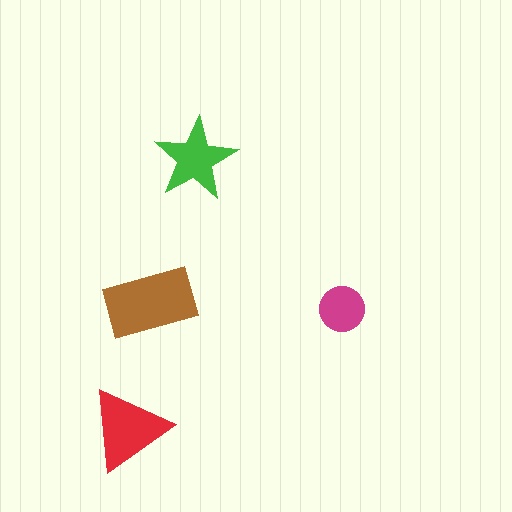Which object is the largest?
The brown rectangle.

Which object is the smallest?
The magenta circle.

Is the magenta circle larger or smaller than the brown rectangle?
Smaller.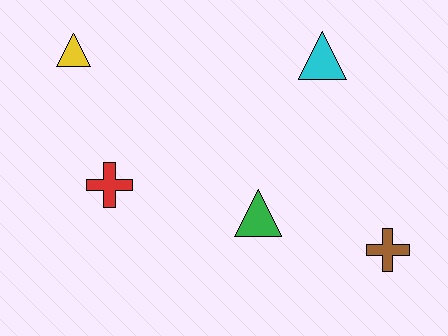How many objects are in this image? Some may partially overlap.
There are 5 objects.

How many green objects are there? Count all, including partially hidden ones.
There is 1 green object.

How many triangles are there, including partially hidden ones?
There are 3 triangles.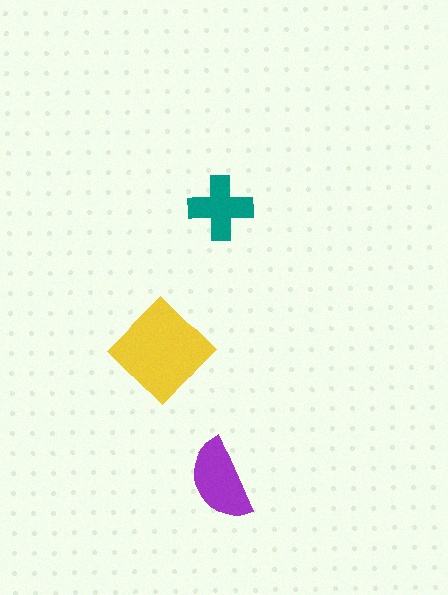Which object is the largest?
The yellow diamond.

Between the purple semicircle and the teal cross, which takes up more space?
The purple semicircle.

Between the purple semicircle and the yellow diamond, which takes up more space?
The yellow diamond.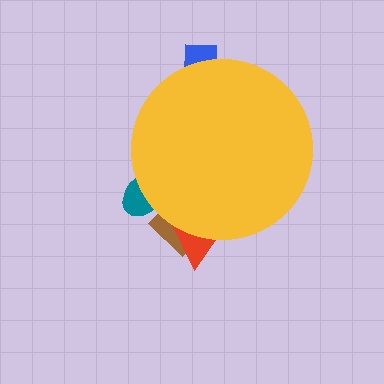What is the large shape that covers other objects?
A yellow circle.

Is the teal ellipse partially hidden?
Yes, the teal ellipse is partially hidden behind the yellow circle.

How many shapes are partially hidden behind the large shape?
4 shapes are partially hidden.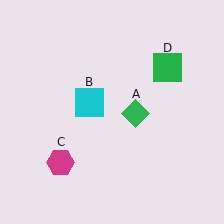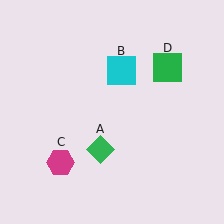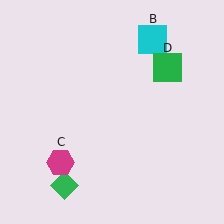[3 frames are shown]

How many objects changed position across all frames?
2 objects changed position: green diamond (object A), cyan square (object B).